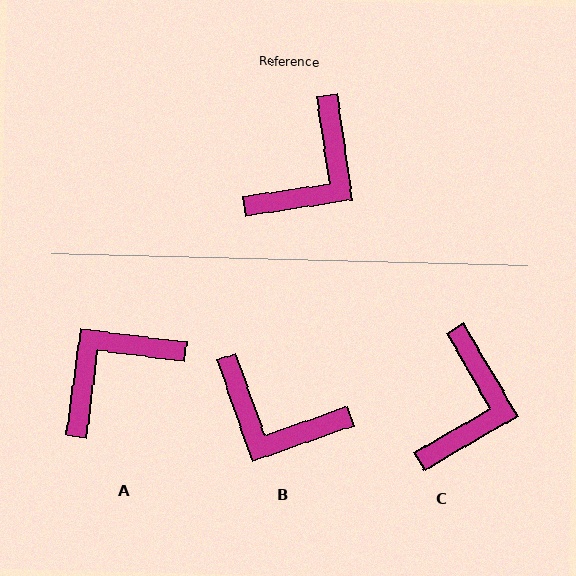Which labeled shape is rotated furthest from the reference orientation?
A, about 164 degrees away.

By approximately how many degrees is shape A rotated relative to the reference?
Approximately 164 degrees counter-clockwise.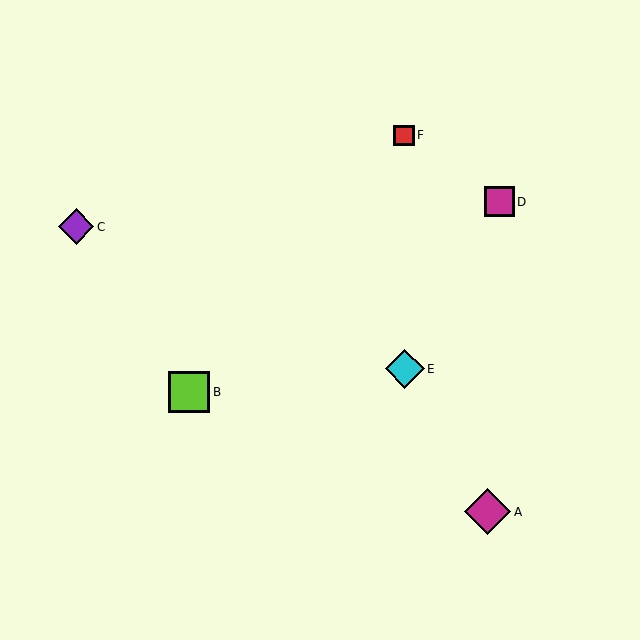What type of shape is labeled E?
Shape E is a cyan diamond.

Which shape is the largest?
The magenta diamond (labeled A) is the largest.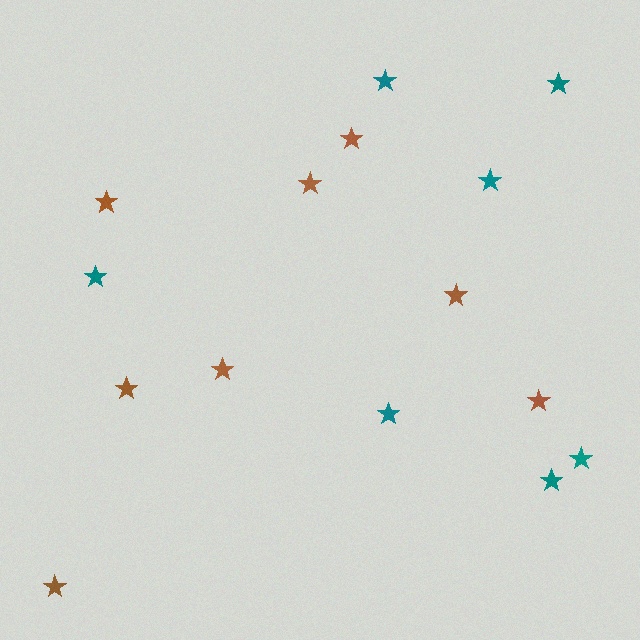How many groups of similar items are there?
There are 2 groups: one group of teal stars (7) and one group of brown stars (8).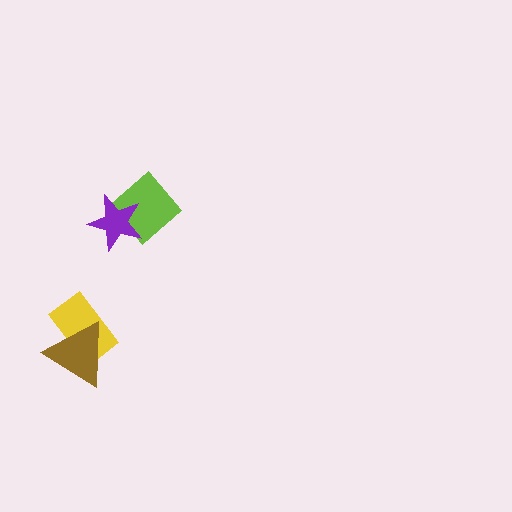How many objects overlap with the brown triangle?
1 object overlaps with the brown triangle.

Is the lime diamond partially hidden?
Yes, it is partially covered by another shape.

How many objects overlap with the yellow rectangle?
1 object overlaps with the yellow rectangle.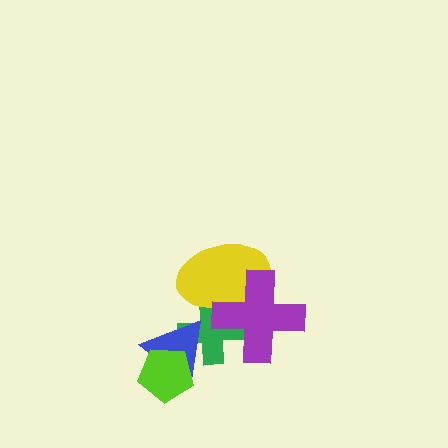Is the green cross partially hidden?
Yes, it is partially covered by another shape.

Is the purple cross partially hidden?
No, no other shape covers it.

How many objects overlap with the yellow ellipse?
2 objects overlap with the yellow ellipse.